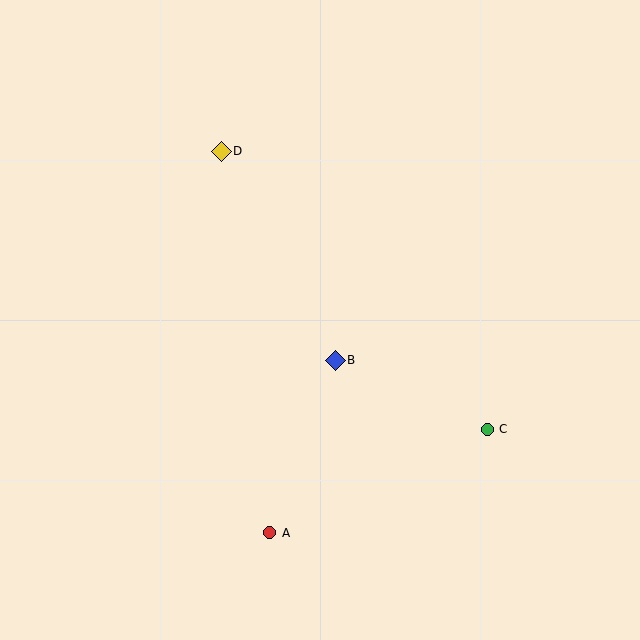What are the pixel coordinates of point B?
Point B is at (335, 360).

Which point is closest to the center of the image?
Point B at (335, 360) is closest to the center.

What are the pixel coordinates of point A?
Point A is at (270, 533).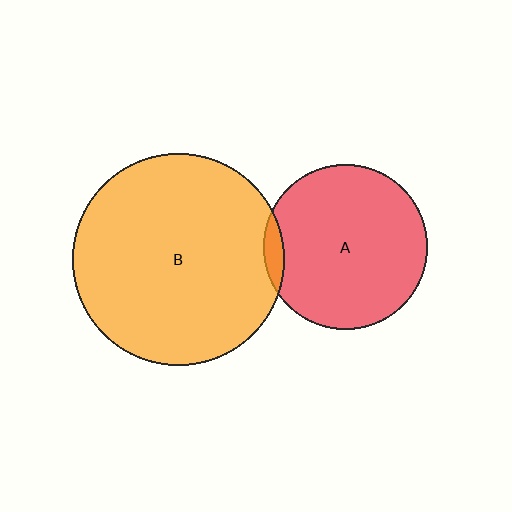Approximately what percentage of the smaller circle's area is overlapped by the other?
Approximately 5%.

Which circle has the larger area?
Circle B (orange).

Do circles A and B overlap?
Yes.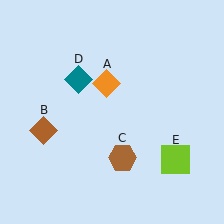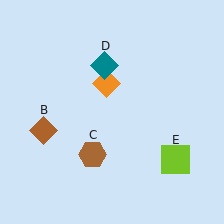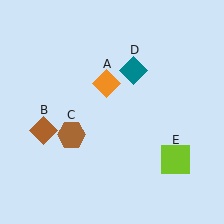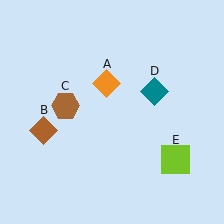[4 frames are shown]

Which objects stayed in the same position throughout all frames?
Orange diamond (object A) and brown diamond (object B) and lime square (object E) remained stationary.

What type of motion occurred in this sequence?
The brown hexagon (object C), teal diamond (object D) rotated clockwise around the center of the scene.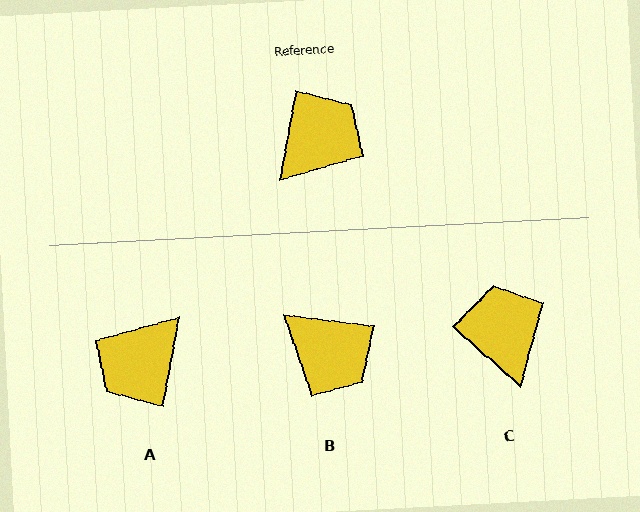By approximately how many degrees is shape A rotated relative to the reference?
Approximately 180 degrees counter-clockwise.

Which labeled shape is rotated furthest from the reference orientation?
A, about 180 degrees away.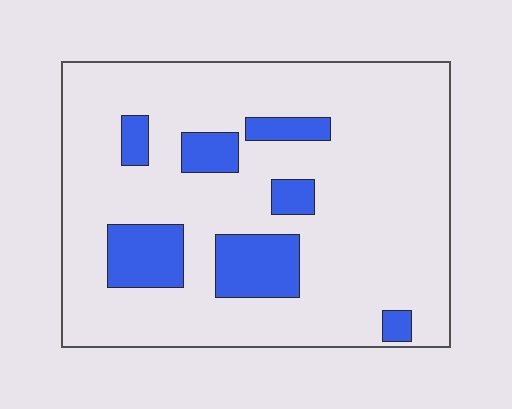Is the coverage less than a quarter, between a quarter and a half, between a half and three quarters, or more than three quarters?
Less than a quarter.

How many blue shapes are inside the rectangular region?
7.